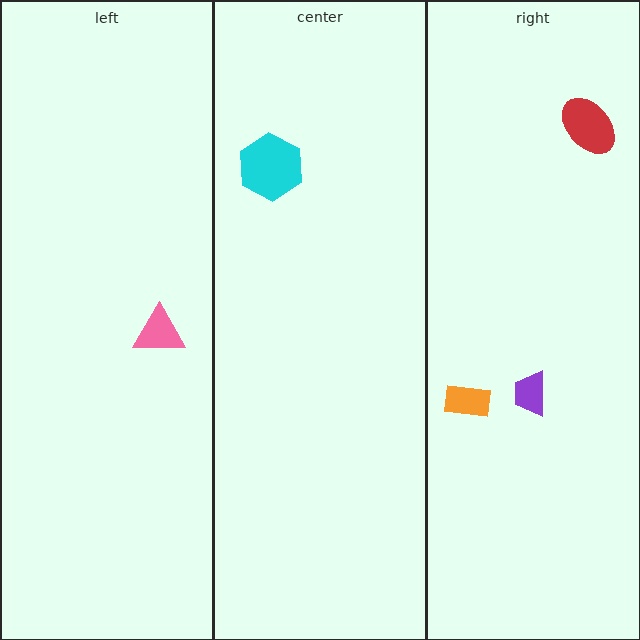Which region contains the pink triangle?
The left region.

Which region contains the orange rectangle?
The right region.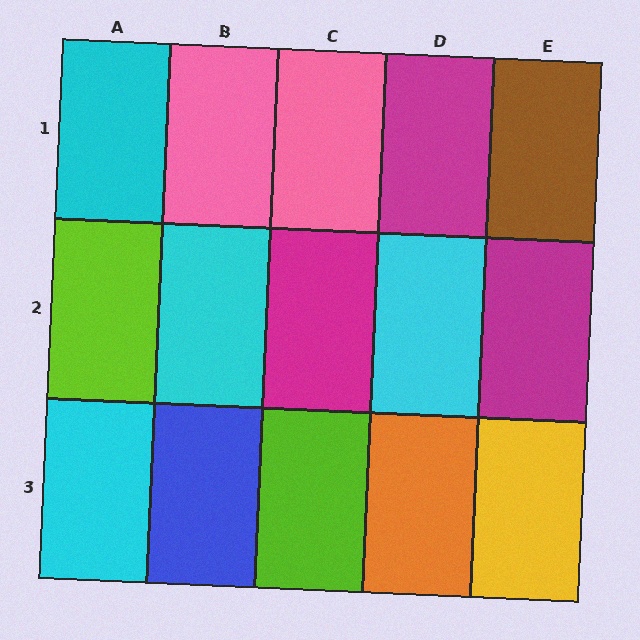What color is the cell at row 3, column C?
Lime.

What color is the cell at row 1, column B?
Pink.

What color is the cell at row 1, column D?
Magenta.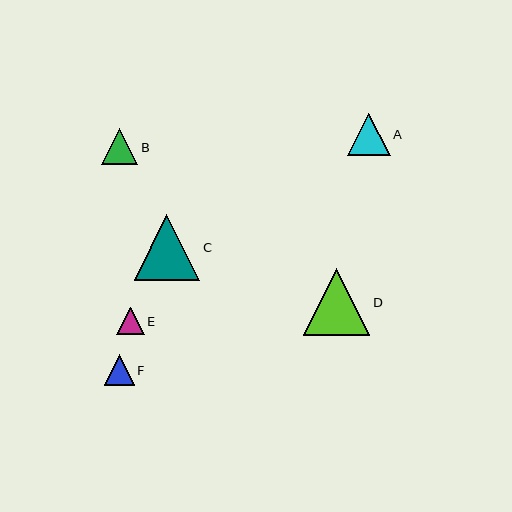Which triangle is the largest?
Triangle D is the largest with a size of approximately 66 pixels.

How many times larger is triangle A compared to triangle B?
Triangle A is approximately 1.2 times the size of triangle B.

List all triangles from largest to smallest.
From largest to smallest: D, C, A, B, F, E.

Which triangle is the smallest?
Triangle E is the smallest with a size of approximately 27 pixels.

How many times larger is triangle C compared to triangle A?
Triangle C is approximately 1.6 times the size of triangle A.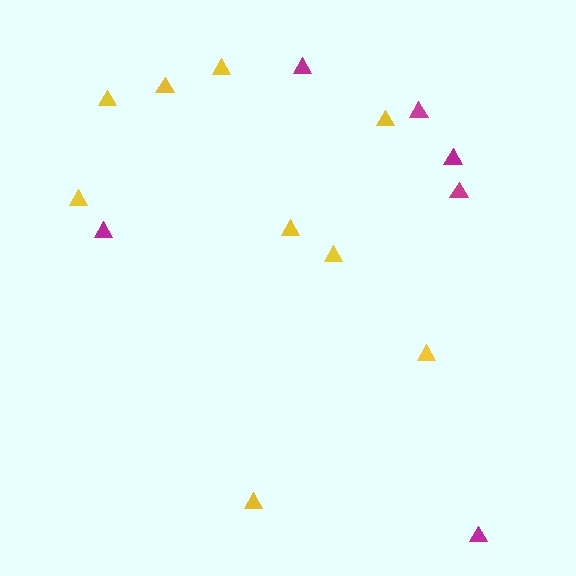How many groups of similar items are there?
There are 2 groups: one group of yellow triangles (9) and one group of magenta triangles (6).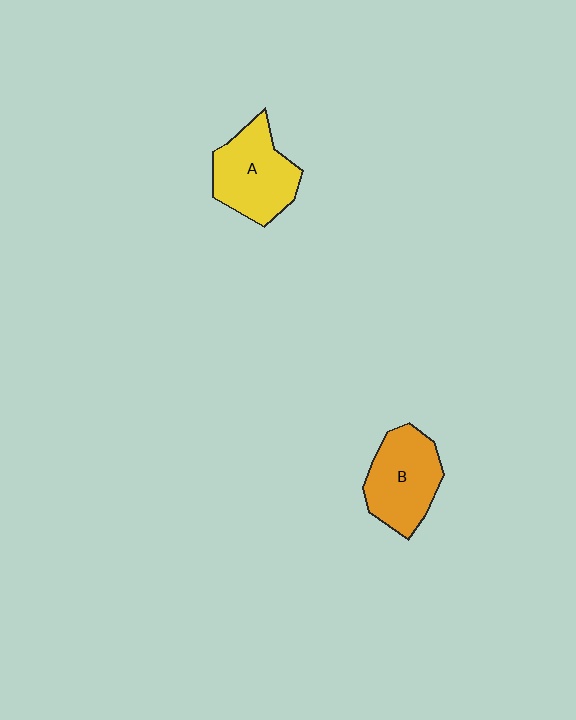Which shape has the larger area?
Shape A (yellow).